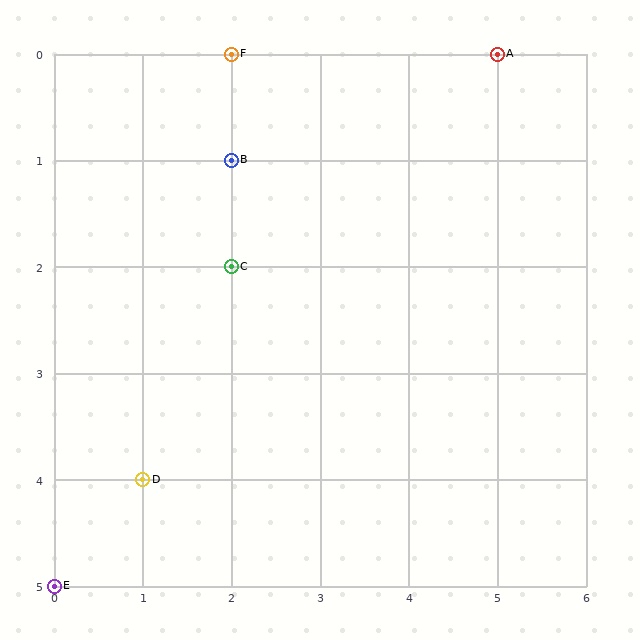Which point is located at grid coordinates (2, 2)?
Point C is at (2, 2).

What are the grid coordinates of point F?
Point F is at grid coordinates (2, 0).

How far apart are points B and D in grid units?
Points B and D are 1 column and 3 rows apart (about 3.2 grid units diagonally).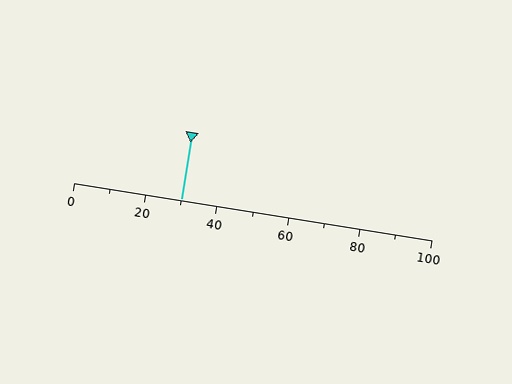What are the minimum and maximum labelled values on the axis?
The axis runs from 0 to 100.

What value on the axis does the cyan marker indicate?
The marker indicates approximately 30.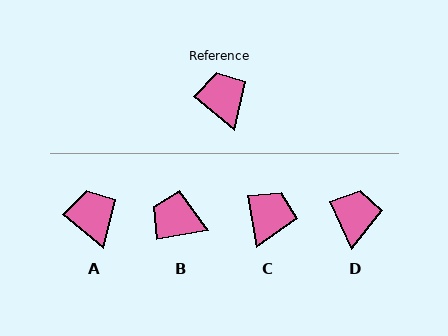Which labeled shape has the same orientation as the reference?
A.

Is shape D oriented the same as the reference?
No, it is off by about 26 degrees.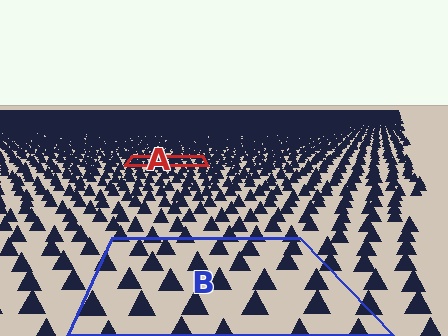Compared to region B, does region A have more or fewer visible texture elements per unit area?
Region A has more texture elements per unit area — they are packed more densely because it is farther away.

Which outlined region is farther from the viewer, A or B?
Region A is farther from the viewer — the texture elements inside it appear smaller and more densely packed.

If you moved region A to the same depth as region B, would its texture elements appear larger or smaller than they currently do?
They would appear larger. At a closer depth, the same texture elements are projected at a bigger on-screen size.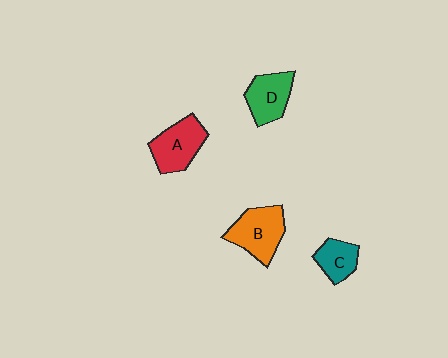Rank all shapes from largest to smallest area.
From largest to smallest: B (orange), A (red), D (green), C (teal).